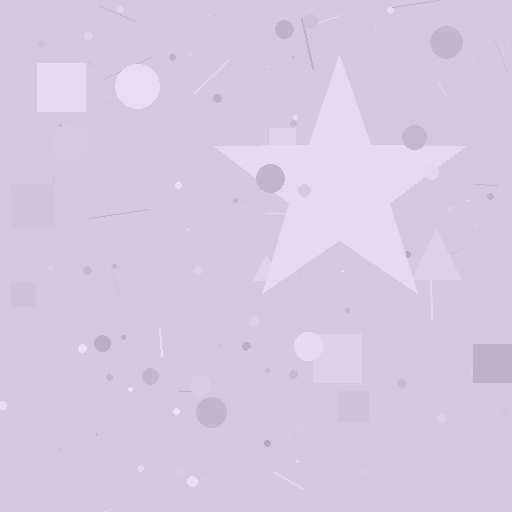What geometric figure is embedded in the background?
A star is embedded in the background.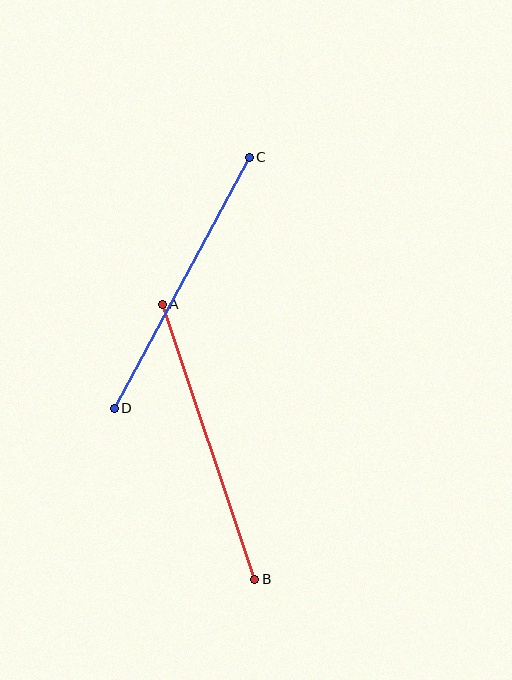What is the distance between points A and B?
The distance is approximately 290 pixels.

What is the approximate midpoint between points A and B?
The midpoint is at approximately (209, 442) pixels.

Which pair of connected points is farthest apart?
Points A and B are farthest apart.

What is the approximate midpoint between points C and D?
The midpoint is at approximately (182, 283) pixels.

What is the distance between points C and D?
The distance is approximately 285 pixels.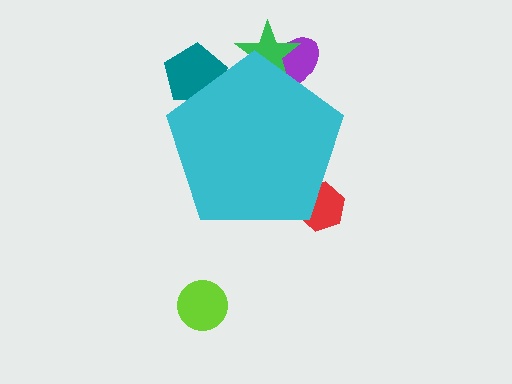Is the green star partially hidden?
Yes, the green star is partially hidden behind the cyan pentagon.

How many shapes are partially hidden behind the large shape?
4 shapes are partially hidden.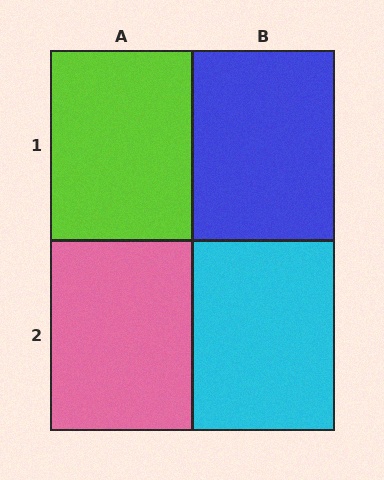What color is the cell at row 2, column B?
Cyan.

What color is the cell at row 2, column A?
Pink.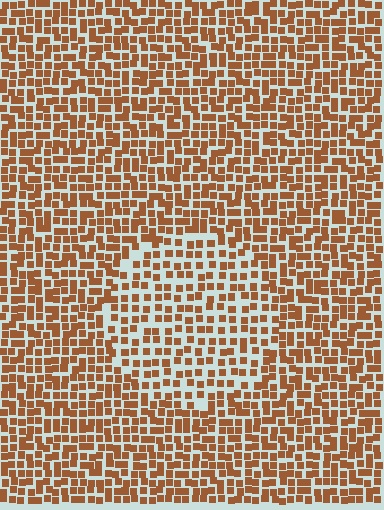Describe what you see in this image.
The image contains small brown elements arranged at two different densities. A circle-shaped region is visible where the elements are less densely packed than the surrounding area.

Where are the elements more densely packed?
The elements are more densely packed outside the circle boundary.